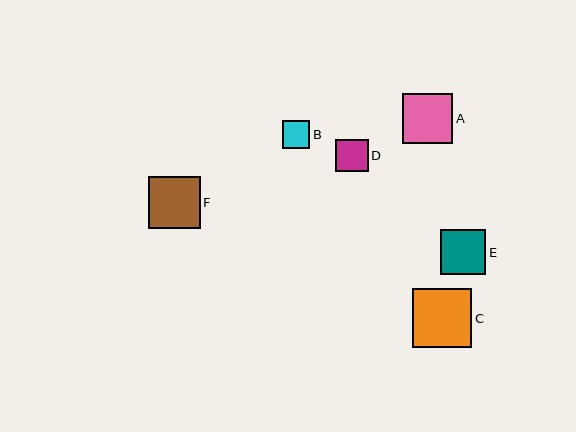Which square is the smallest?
Square B is the smallest with a size of approximately 28 pixels.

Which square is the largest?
Square C is the largest with a size of approximately 59 pixels.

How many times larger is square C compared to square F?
Square C is approximately 1.1 times the size of square F.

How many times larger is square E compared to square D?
Square E is approximately 1.4 times the size of square D.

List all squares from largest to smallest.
From largest to smallest: C, F, A, E, D, B.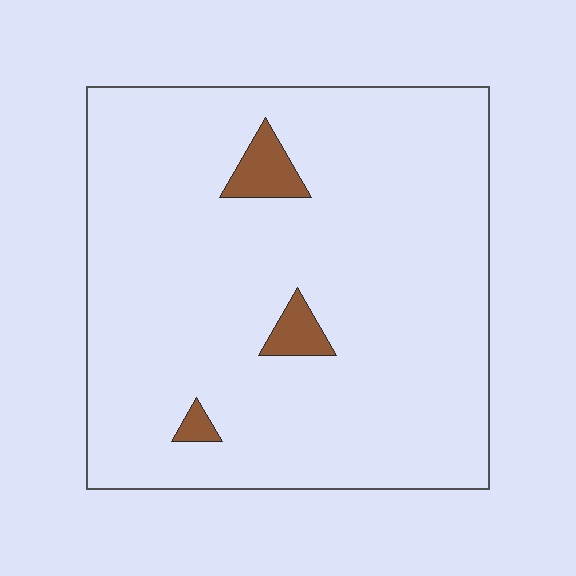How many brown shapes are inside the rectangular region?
3.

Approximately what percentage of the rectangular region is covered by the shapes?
Approximately 5%.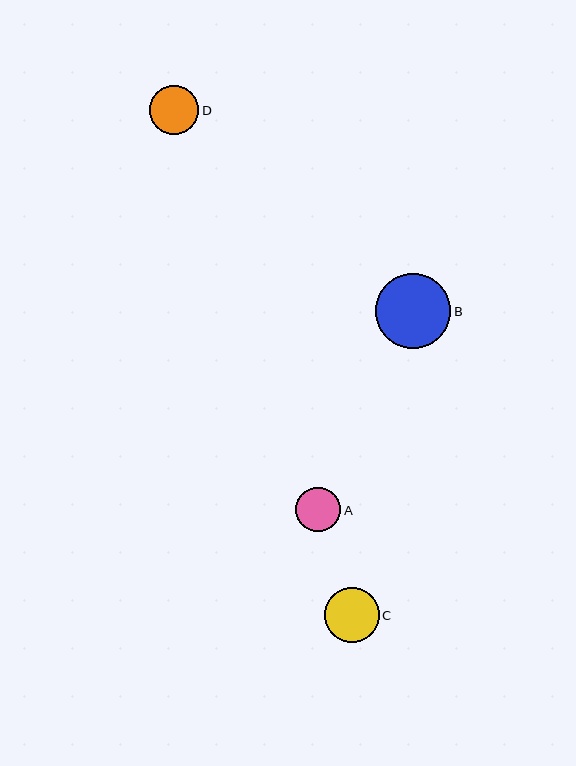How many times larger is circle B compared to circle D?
Circle B is approximately 1.5 times the size of circle D.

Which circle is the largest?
Circle B is the largest with a size of approximately 75 pixels.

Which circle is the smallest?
Circle A is the smallest with a size of approximately 45 pixels.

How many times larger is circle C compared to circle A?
Circle C is approximately 1.2 times the size of circle A.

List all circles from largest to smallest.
From largest to smallest: B, C, D, A.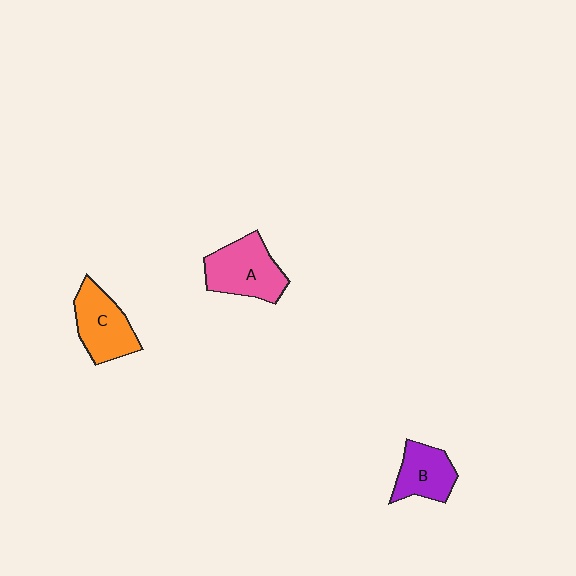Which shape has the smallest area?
Shape B (purple).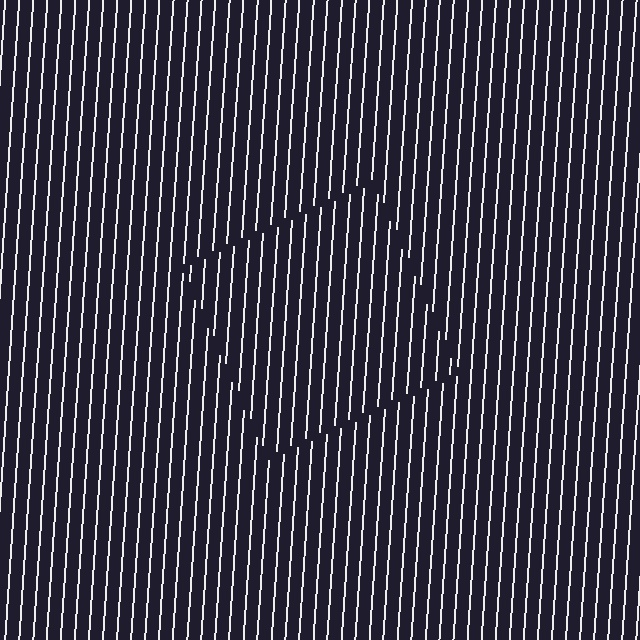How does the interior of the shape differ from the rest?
The interior of the shape contains the same grating, shifted by half a period — the contour is defined by the phase discontinuity where line-ends from the inner and outer gratings abut.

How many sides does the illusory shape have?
4 sides — the line-ends trace a square.